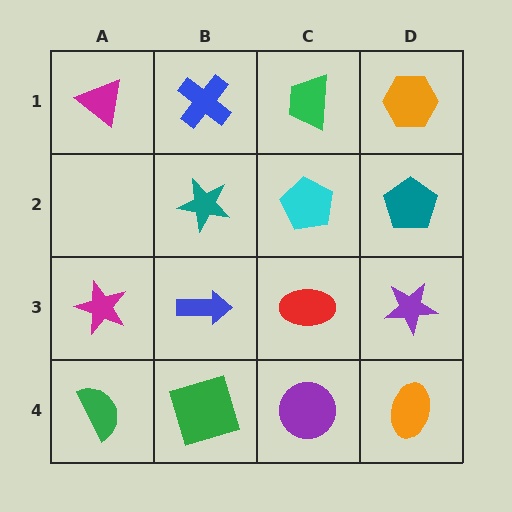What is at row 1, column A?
A magenta triangle.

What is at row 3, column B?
A blue arrow.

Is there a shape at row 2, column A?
No, that cell is empty.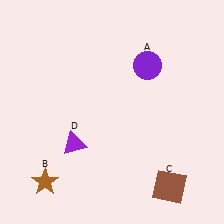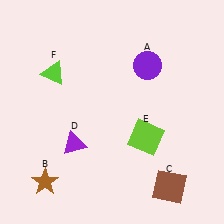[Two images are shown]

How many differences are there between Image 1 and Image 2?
There are 2 differences between the two images.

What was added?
A lime square (E), a lime triangle (F) were added in Image 2.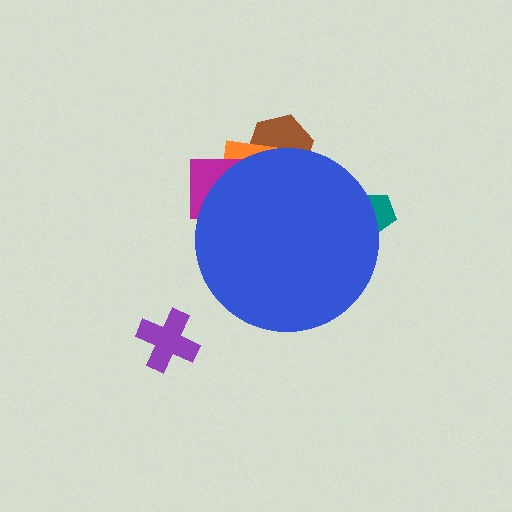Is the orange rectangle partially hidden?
Yes, the orange rectangle is partially hidden behind the blue circle.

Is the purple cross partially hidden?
No, the purple cross is fully visible.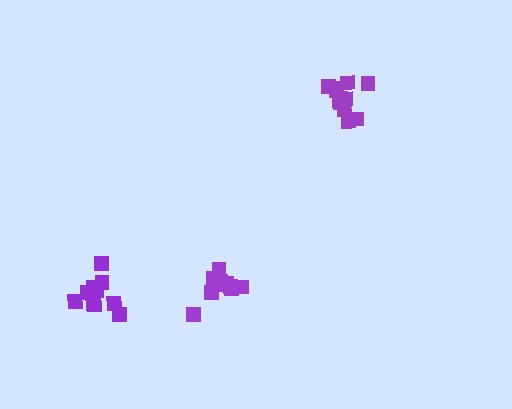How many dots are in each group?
Group 1: 10 dots, Group 2: 12 dots, Group 3: 10 dots (32 total).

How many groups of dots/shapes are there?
There are 3 groups.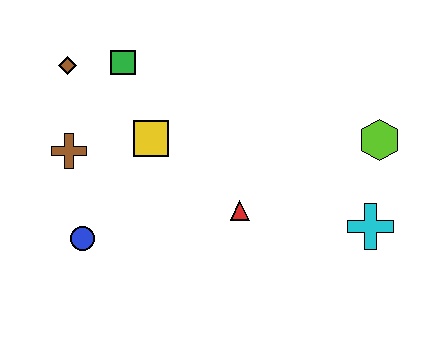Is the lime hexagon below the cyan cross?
No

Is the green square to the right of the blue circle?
Yes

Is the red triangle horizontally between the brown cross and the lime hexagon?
Yes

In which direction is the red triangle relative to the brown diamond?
The red triangle is to the right of the brown diamond.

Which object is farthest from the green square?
The cyan cross is farthest from the green square.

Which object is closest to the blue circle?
The brown cross is closest to the blue circle.